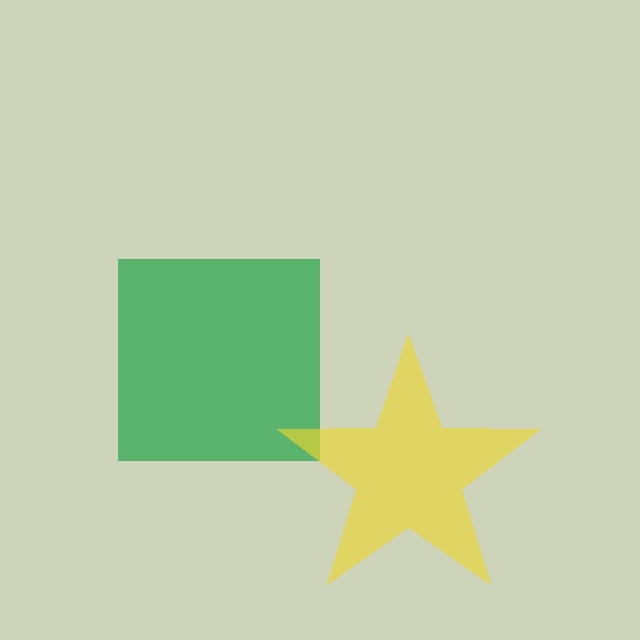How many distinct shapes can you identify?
There are 2 distinct shapes: a green square, a yellow star.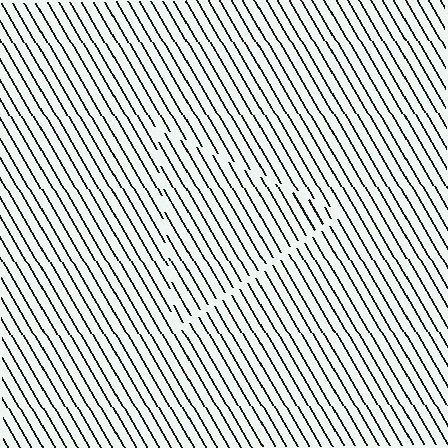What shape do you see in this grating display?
An illusory triangle. The interior of the shape contains the same grating, shifted by half a period — the contour is defined by the phase discontinuity where line-ends from the inner and outer gratings abut.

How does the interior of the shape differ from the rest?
The interior of the shape contains the same grating, shifted by half a period — the contour is defined by the phase discontinuity where line-ends from the inner and outer gratings abut.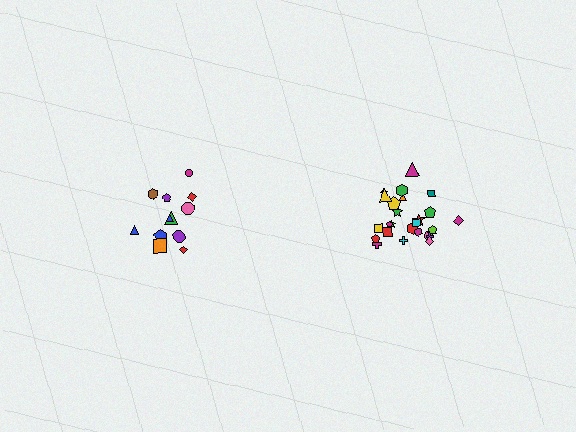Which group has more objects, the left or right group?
The right group.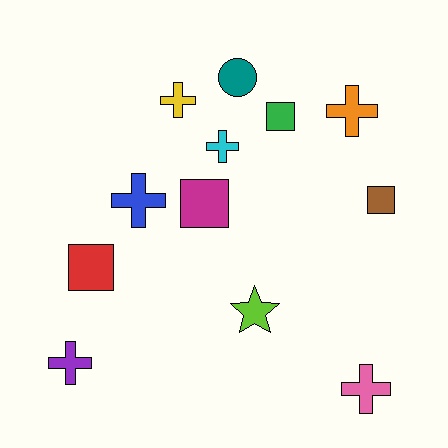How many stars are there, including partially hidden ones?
There is 1 star.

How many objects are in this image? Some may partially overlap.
There are 12 objects.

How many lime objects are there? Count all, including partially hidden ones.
There is 1 lime object.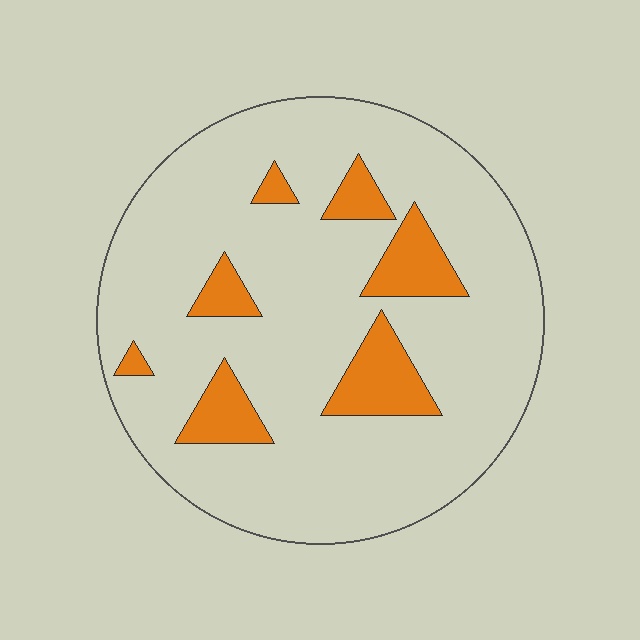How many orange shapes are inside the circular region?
7.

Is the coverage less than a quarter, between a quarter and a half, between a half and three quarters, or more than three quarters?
Less than a quarter.